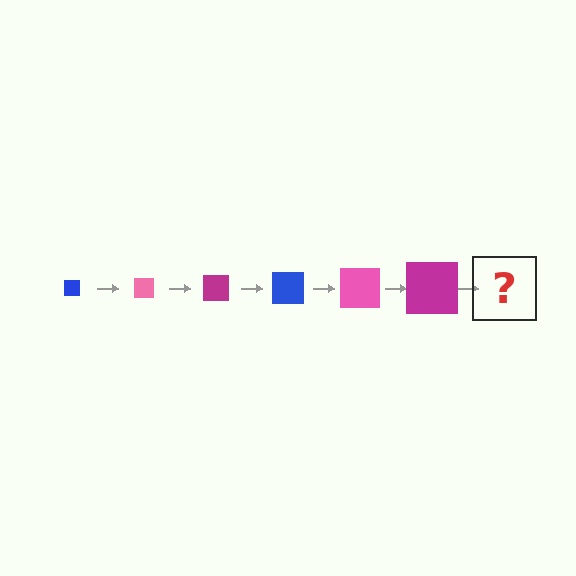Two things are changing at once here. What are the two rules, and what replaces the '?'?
The two rules are that the square grows larger each step and the color cycles through blue, pink, and magenta. The '?' should be a blue square, larger than the previous one.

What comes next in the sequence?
The next element should be a blue square, larger than the previous one.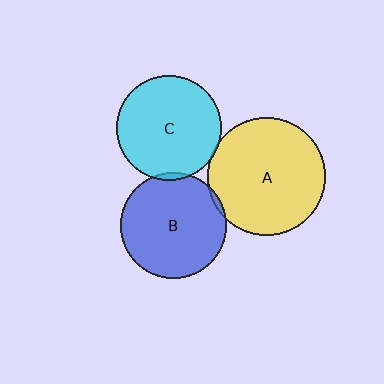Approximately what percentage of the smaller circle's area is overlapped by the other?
Approximately 5%.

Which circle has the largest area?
Circle A (yellow).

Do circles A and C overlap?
Yes.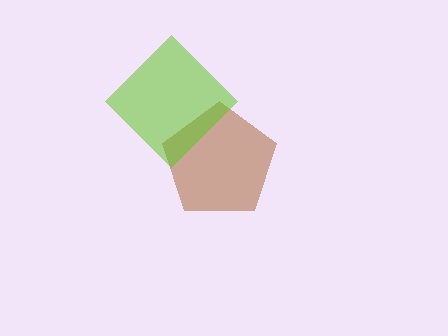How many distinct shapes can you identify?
There are 2 distinct shapes: a brown pentagon, a lime diamond.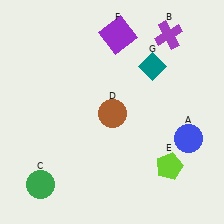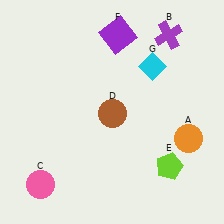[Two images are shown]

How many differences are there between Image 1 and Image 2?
There are 3 differences between the two images.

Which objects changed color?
A changed from blue to orange. C changed from green to pink. G changed from teal to cyan.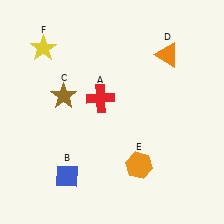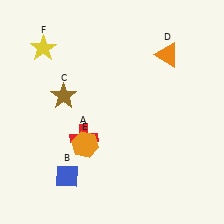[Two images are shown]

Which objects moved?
The objects that moved are: the red cross (A), the orange hexagon (E).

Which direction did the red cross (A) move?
The red cross (A) moved down.